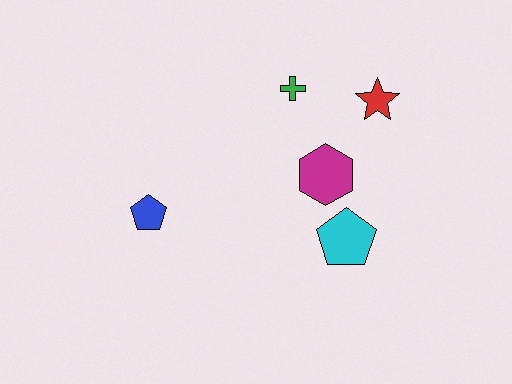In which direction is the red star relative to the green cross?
The red star is to the right of the green cross.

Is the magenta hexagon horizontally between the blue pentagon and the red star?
Yes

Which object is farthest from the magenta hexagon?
The blue pentagon is farthest from the magenta hexagon.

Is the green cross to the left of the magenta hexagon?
Yes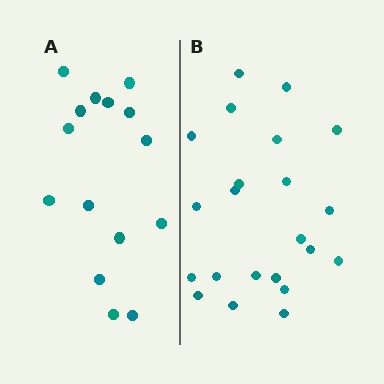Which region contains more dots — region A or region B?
Region B (the right region) has more dots.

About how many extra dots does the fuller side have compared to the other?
Region B has roughly 8 or so more dots than region A.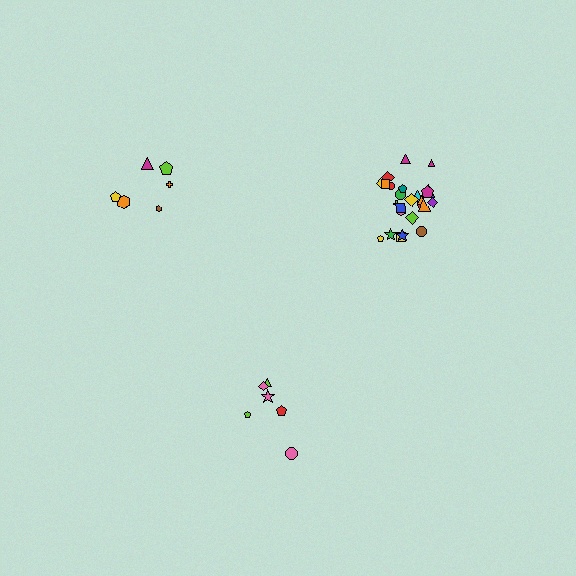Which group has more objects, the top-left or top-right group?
The top-right group.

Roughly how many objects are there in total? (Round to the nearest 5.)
Roughly 35 objects in total.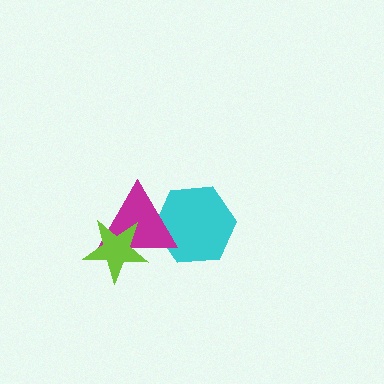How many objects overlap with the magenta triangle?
2 objects overlap with the magenta triangle.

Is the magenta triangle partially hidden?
Yes, it is partially covered by another shape.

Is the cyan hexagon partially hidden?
Yes, it is partially covered by another shape.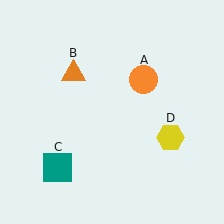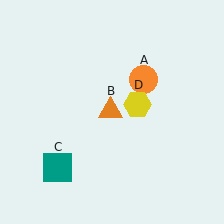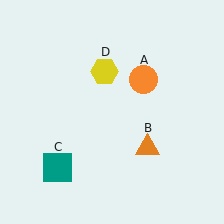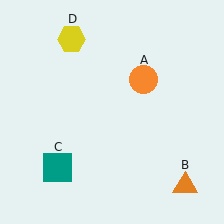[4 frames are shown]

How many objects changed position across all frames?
2 objects changed position: orange triangle (object B), yellow hexagon (object D).